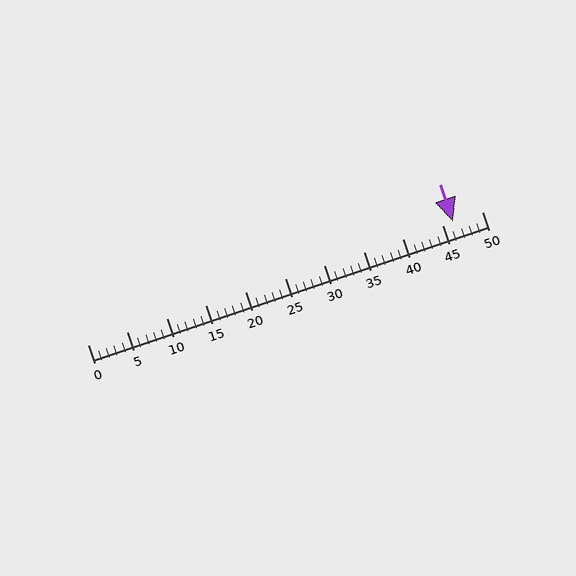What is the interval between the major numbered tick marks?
The major tick marks are spaced 5 units apart.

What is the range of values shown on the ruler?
The ruler shows values from 0 to 50.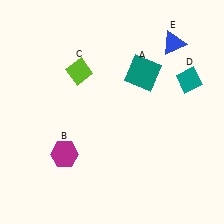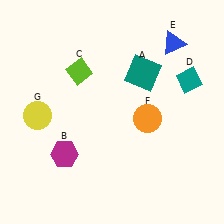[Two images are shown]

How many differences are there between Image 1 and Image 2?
There are 2 differences between the two images.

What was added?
An orange circle (F), a yellow circle (G) were added in Image 2.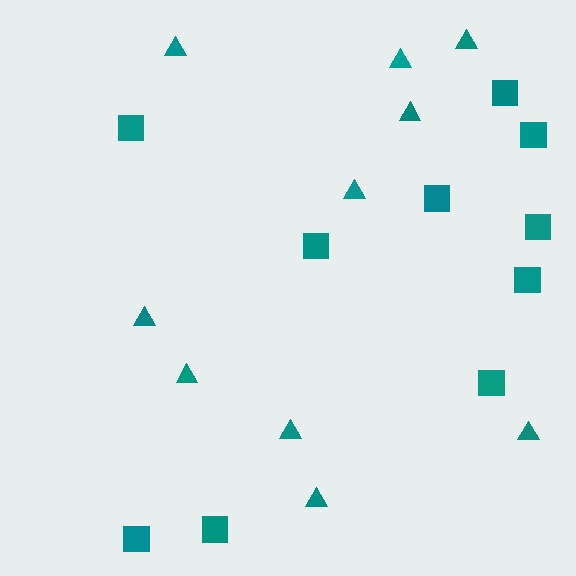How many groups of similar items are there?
There are 2 groups: one group of squares (10) and one group of triangles (10).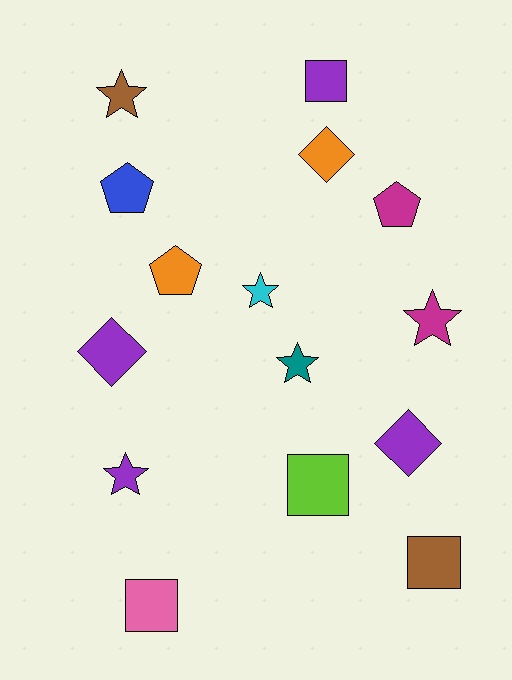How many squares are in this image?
There are 4 squares.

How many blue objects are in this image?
There is 1 blue object.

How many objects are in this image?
There are 15 objects.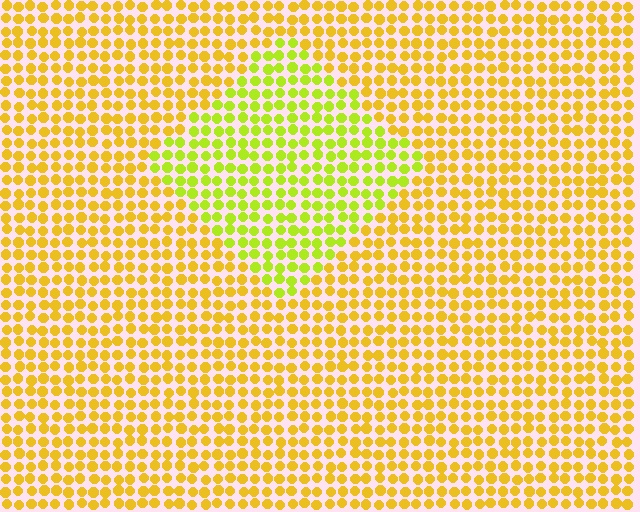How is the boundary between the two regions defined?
The boundary is defined purely by a slight shift in hue (about 32 degrees). Spacing, size, and orientation are identical on both sides.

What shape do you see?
I see a diamond.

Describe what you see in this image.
The image is filled with small yellow elements in a uniform arrangement. A diamond-shaped region is visible where the elements are tinted to a slightly different hue, forming a subtle color boundary.